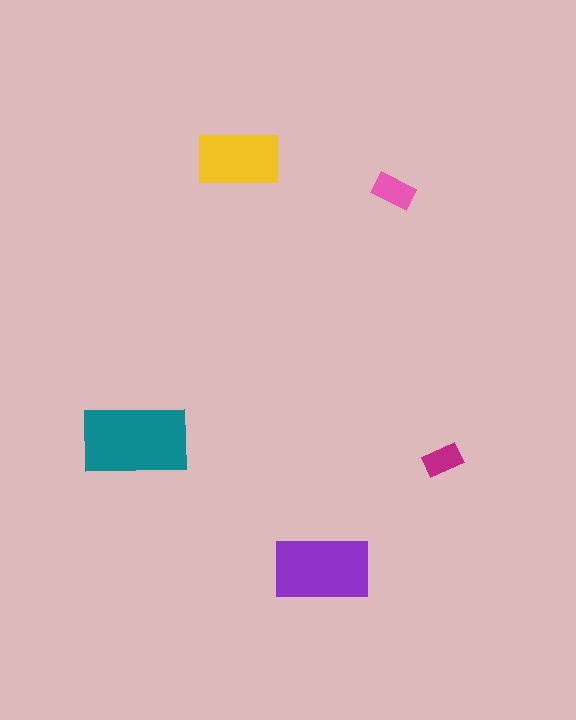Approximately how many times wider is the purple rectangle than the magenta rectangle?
About 2.5 times wider.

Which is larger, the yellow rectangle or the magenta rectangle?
The yellow one.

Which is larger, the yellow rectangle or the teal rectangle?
The teal one.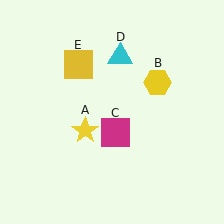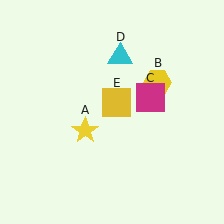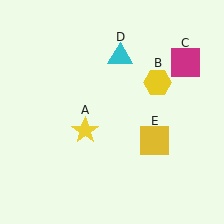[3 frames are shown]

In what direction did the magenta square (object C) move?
The magenta square (object C) moved up and to the right.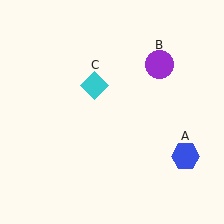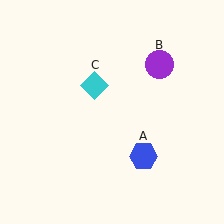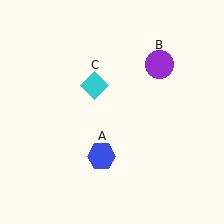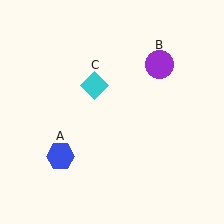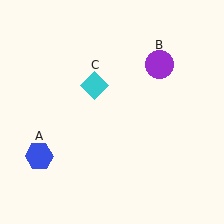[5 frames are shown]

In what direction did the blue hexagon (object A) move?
The blue hexagon (object A) moved left.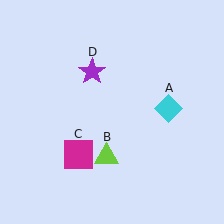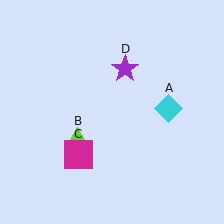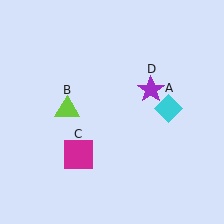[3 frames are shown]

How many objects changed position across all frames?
2 objects changed position: lime triangle (object B), purple star (object D).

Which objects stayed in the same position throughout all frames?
Cyan diamond (object A) and magenta square (object C) remained stationary.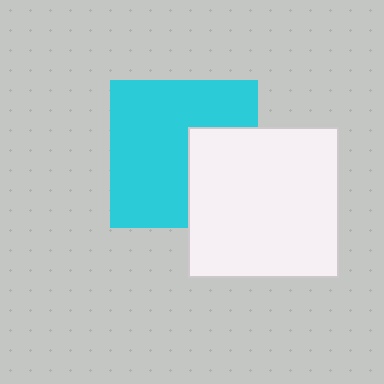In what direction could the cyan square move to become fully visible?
The cyan square could move left. That would shift it out from behind the white square entirely.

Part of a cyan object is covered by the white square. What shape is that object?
It is a square.